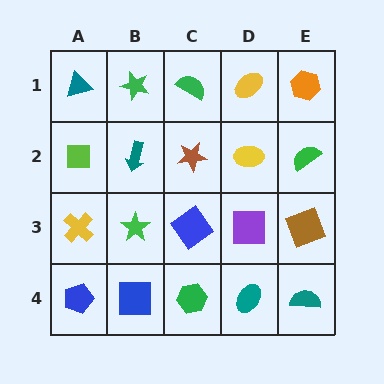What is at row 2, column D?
A yellow ellipse.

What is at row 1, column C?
A green semicircle.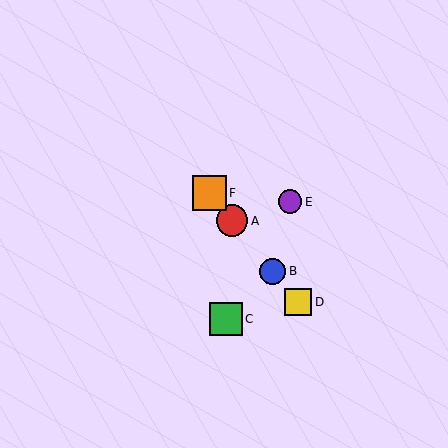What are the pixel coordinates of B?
Object B is at (273, 271).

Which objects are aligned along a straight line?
Objects A, B, D, F are aligned along a straight line.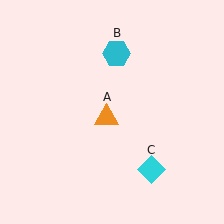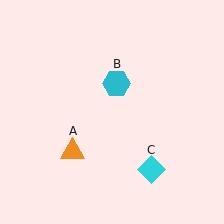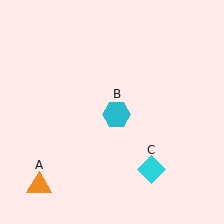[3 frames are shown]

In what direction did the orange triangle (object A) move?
The orange triangle (object A) moved down and to the left.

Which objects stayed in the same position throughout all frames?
Cyan diamond (object C) remained stationary.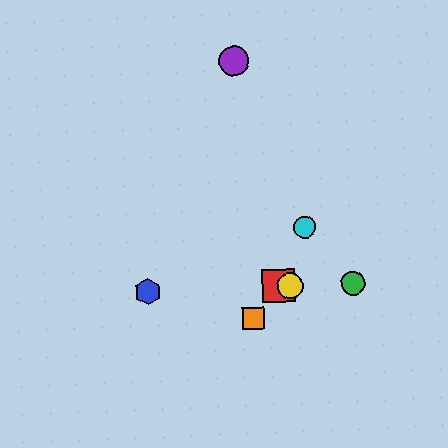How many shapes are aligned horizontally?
4 shapes (the red square, the blue hexagon, the green circle, the yellow circle) are aligned horizontally.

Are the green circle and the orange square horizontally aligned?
No, the green circle is at y≈283 and the orange square is at y≈319.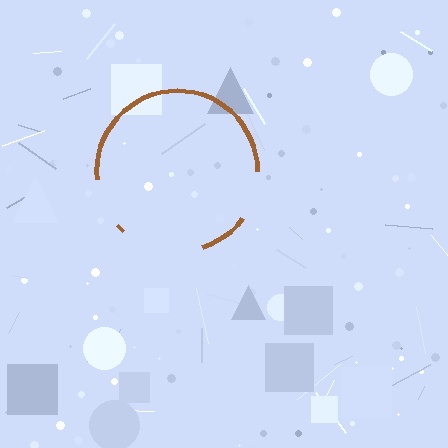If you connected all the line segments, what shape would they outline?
They would outline a circle.